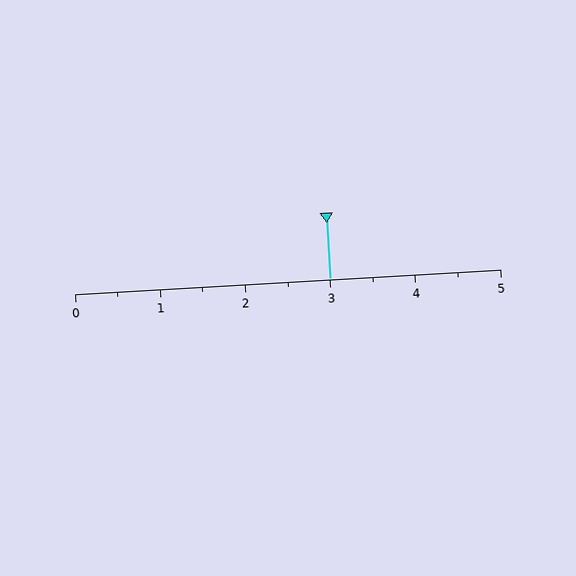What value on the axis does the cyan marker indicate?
The marker indicates approximately 3.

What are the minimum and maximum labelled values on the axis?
The axis runs from 0 to 5.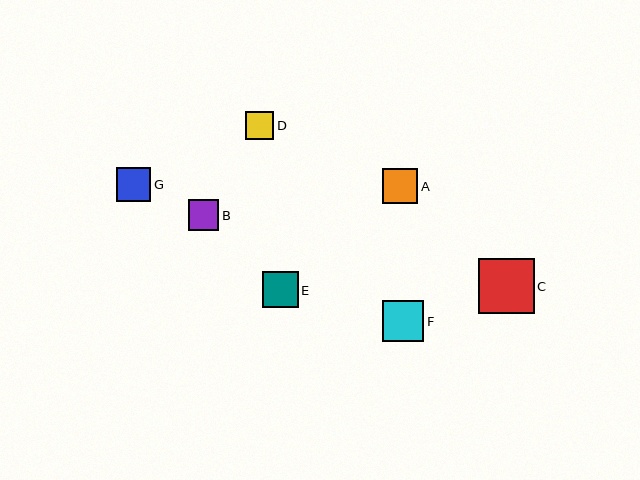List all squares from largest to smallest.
From largest to smallest: C, F, E, A, G, B, D.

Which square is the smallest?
Square D is the smallest with a size of approximately 28 pixels.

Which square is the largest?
Square C is the largest with a size of approximately 56 pixels.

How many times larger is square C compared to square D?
Square C is approximately 2.0 times the size of square D.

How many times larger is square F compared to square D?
Square F is approximately 1.4 times the size of square D.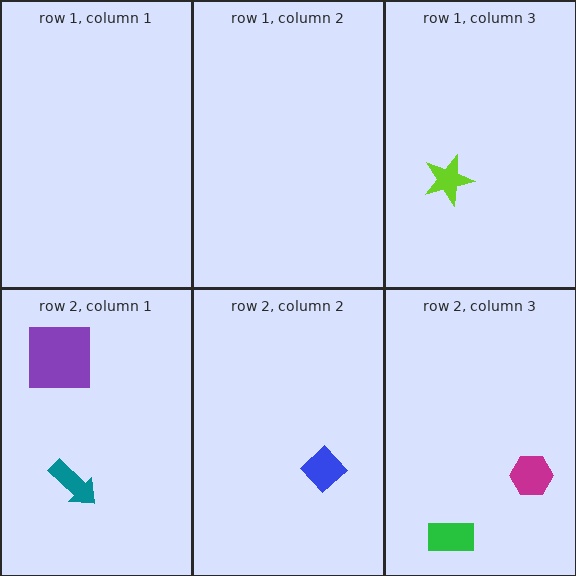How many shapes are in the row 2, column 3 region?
2.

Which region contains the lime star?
The row 1, column 3 region.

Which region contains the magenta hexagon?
The row 2, column 3 region.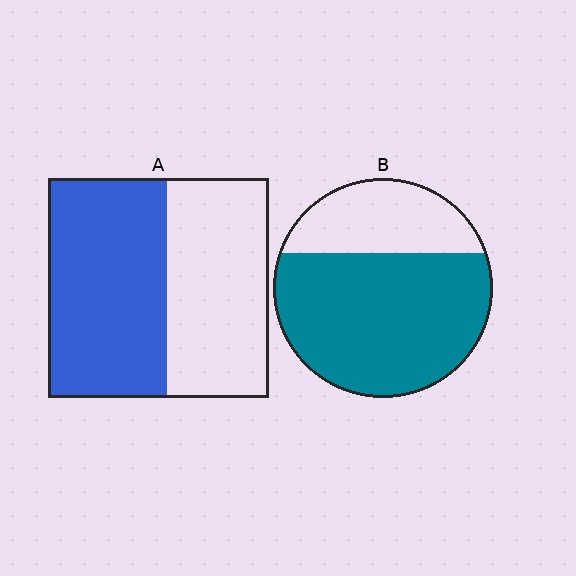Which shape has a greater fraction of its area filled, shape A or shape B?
Shape B.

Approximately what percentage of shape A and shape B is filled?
A is approximately 55% and B is approximately 70%.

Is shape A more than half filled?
Roughly half.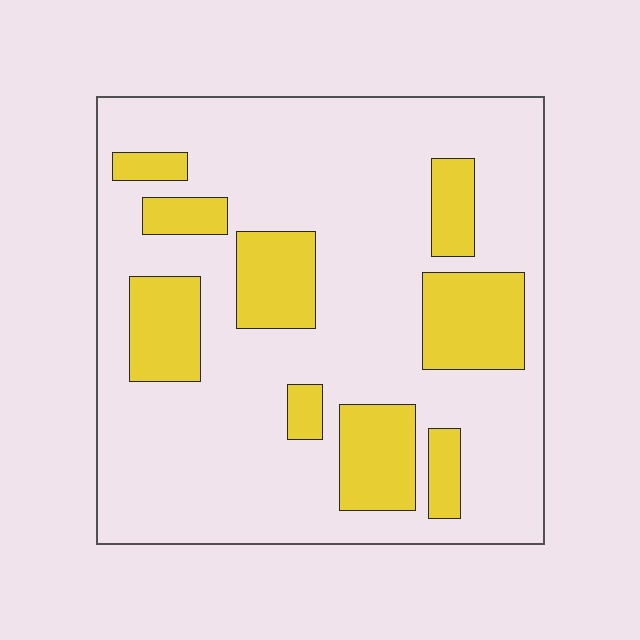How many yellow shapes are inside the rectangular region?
9.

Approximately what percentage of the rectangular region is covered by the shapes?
Approximately 25%.